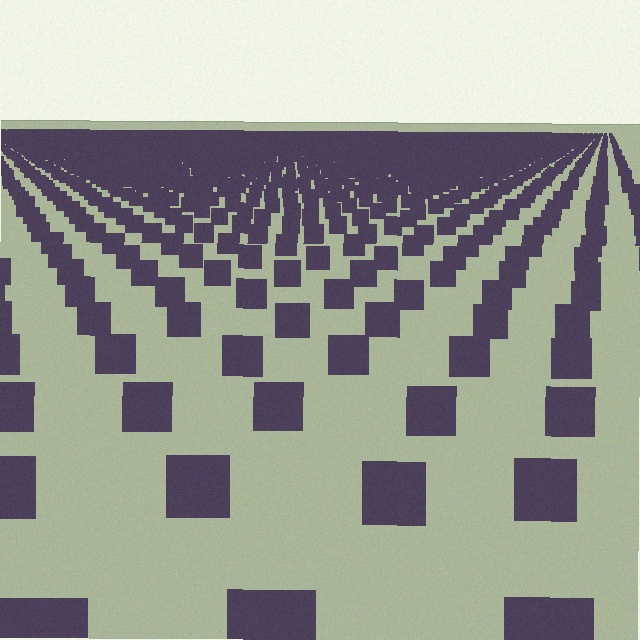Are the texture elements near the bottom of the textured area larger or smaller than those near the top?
Larger. Near the bottom, elements are closer to the viewer and appear at a bigger on-screen size.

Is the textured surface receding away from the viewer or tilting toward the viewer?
The surface is receding away from the viewer. Texture elements get smaller and denser toward the top.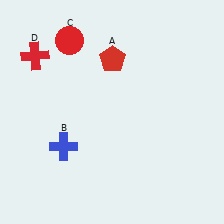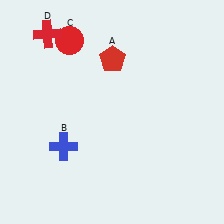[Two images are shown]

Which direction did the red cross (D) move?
The red cross (D) moved up.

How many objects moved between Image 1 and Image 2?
1 object moved between the two images.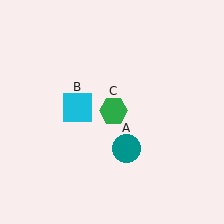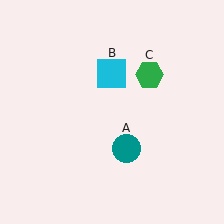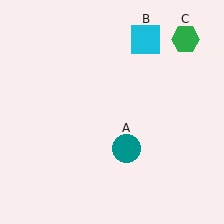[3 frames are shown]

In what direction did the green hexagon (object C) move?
The green hexagon (object C) moved up and to the right.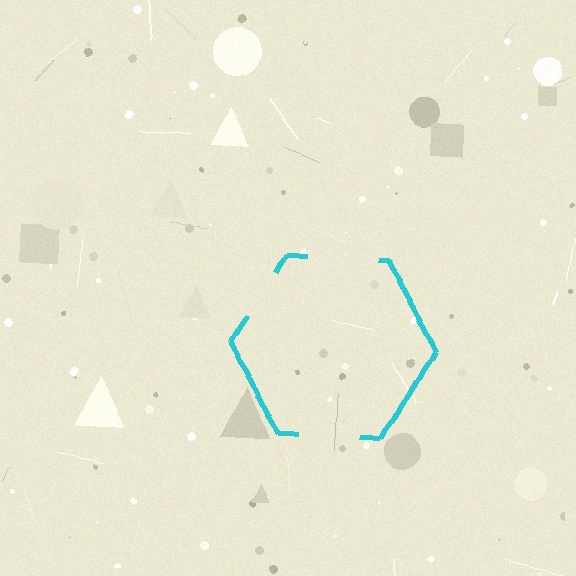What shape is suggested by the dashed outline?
The dashed outline suggests a hexagon.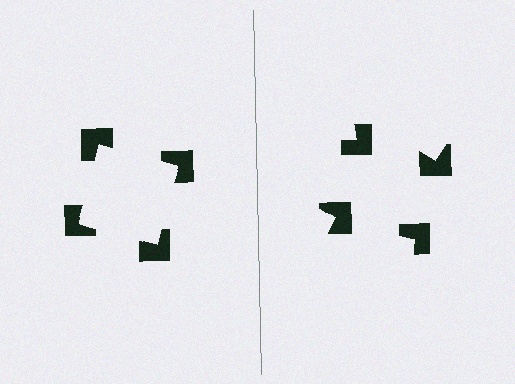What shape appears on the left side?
An illusory square.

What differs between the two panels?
The notched squares are positioned identically on both sides; only the wedge orientations differ. On the left they align to a square; on the right they are misaligned.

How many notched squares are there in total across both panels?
8 — 4 on each side.